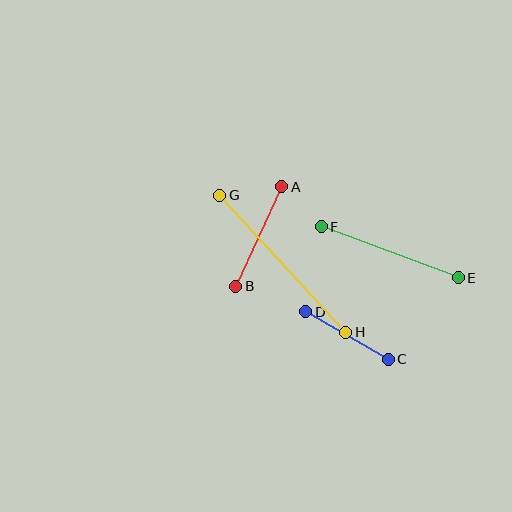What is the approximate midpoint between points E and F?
The midpoint is at approximately (390, 252) pixels.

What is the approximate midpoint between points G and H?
The midpoint is at approximately (283, 264) pixels.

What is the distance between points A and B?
The distance is approximately 109 pixels.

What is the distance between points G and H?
The distance is approximately 186 pixels.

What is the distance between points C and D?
The distance is approximately 95 pixels.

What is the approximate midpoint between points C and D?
The midpoint is at approximately (347, 336) pixels.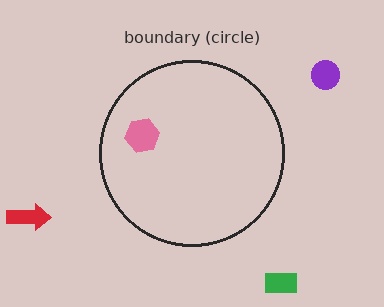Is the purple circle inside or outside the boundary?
Outside.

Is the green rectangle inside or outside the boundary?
Outside.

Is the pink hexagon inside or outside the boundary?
Inside.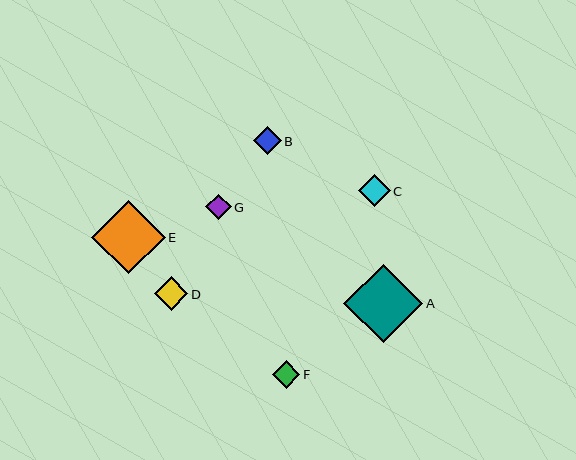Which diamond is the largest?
Diamond A is the largest with a size of approximately 79 pixels.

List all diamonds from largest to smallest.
From largest to smallest: A, E, D, C, B, F, G.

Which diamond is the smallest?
Diamond G is the smallest with a size of approximately 25 pixels.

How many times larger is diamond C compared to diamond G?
Diamond C is approximately 1.2 times the size of diamond G.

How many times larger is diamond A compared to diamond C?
Diamond A is approximately 2.5 times the size of diamond C.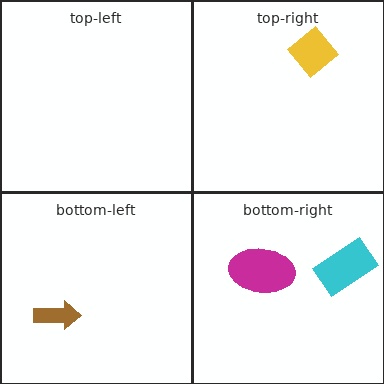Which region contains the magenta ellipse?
The bottom-right region.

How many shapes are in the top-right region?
1.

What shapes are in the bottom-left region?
The brown arrow.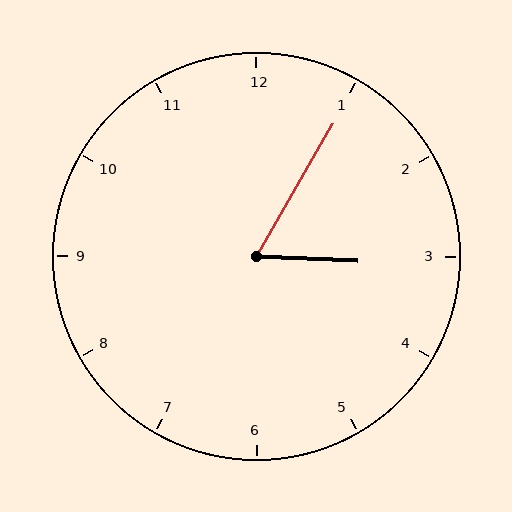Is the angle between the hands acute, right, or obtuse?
It is acute.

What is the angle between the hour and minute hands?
Approximately 62 degrees.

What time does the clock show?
3:05.